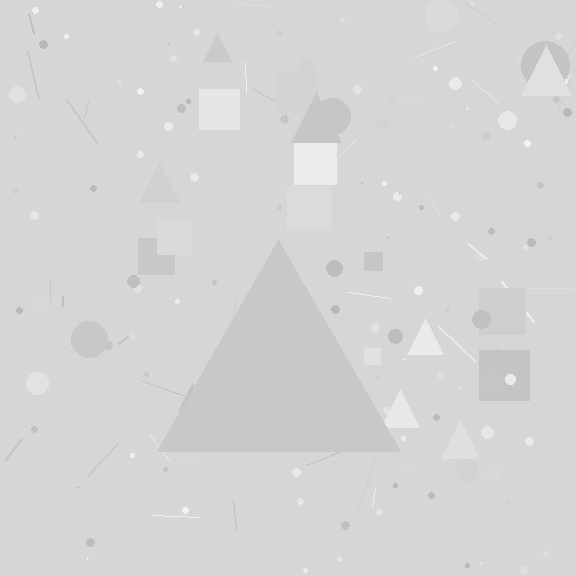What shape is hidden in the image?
A triangle is hidden in the image.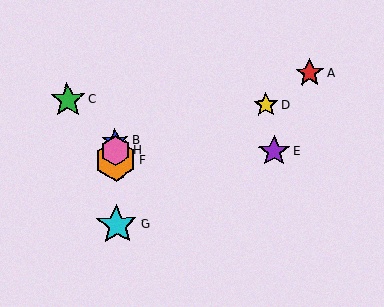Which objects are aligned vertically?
Objects B, F, G, H are aligned vertically.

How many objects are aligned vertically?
4 objects (B, F, G, H) are aligned vertically.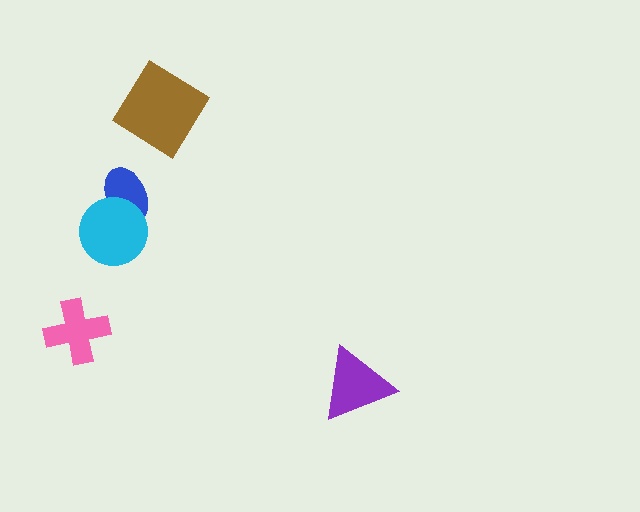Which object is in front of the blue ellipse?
The cyan circle is in front of the blue ellipse.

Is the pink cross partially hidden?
No, no other shape covers it.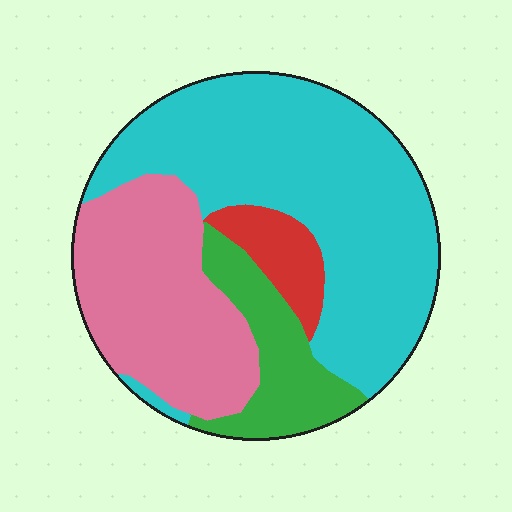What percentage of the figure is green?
Green takes up about one eighth (1/8) of the figure.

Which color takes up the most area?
Cyan, at roughly 50%.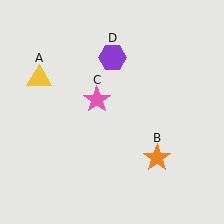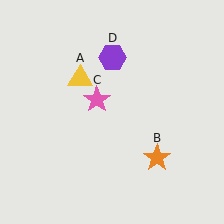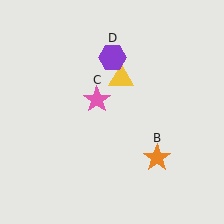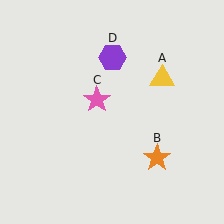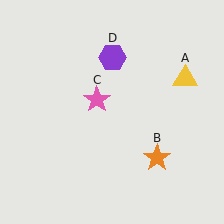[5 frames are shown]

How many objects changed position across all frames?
1 object changed position: yellow triangle (object A).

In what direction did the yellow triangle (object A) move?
The yellow triangle (object A) moved right.